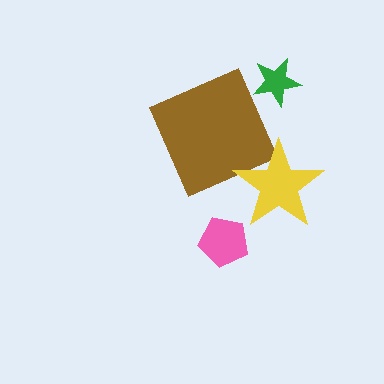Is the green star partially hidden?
No, no other shape covers it.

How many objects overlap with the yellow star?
1 object overlaps with the yellow star.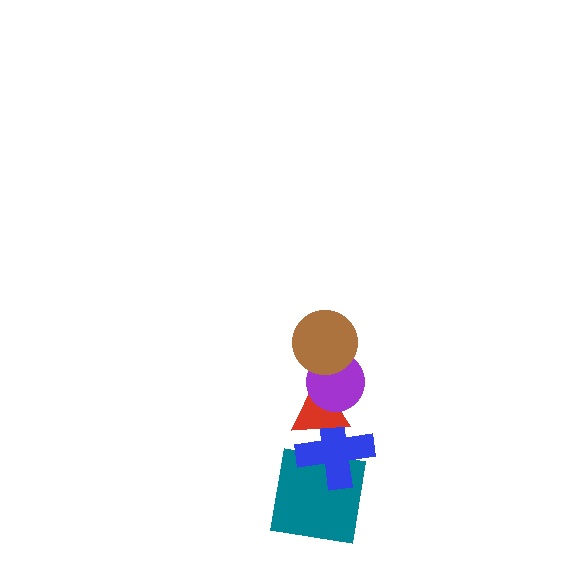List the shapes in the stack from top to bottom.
From top to bottom: the brown circle, the purple circle, the red triangle, the blue cross, the teal square.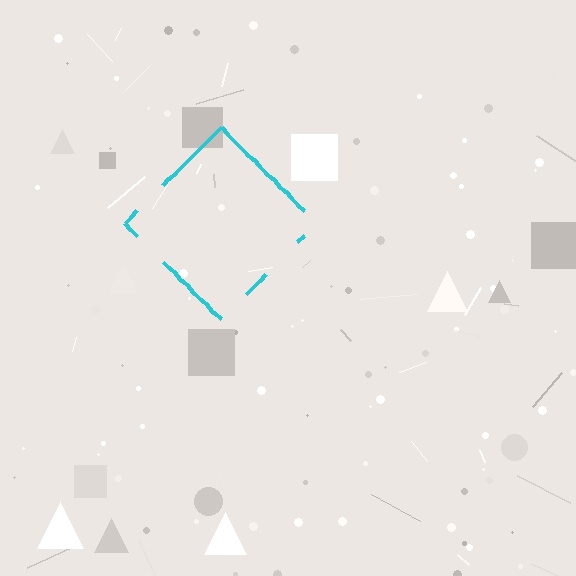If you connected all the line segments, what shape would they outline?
They would outline a diamond.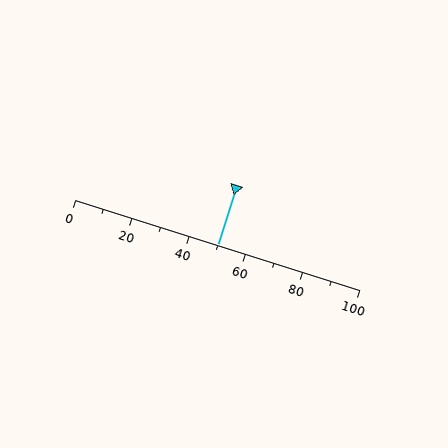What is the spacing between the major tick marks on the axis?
The major ticks are spaced 20 apart.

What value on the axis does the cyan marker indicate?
The marker indicates approximately 50.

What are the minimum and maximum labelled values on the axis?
The axis runs from 0 to 100.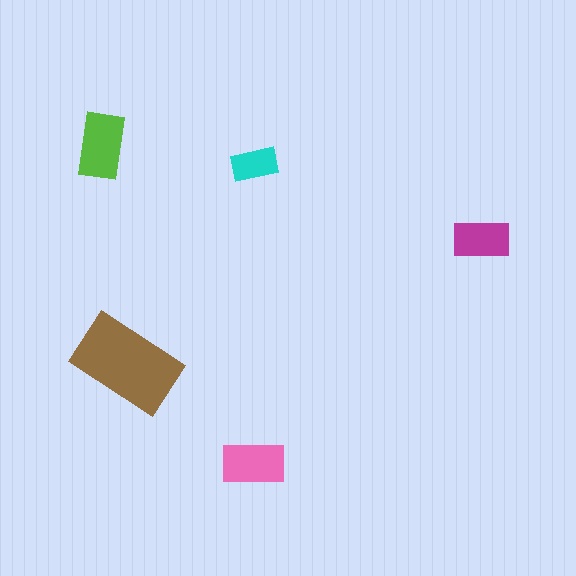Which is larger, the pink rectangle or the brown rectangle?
The brown one.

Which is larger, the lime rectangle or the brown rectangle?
The brown one.